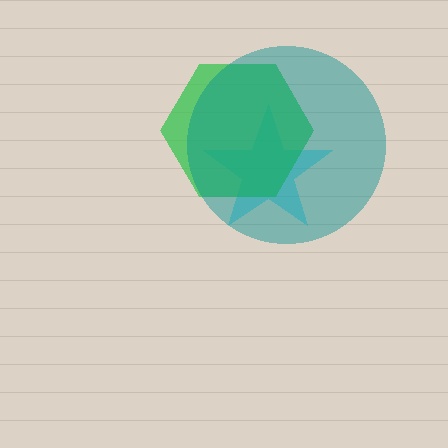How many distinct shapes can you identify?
There are 3 distinct shapes: a cyan star, a green hexagon, a teal circle.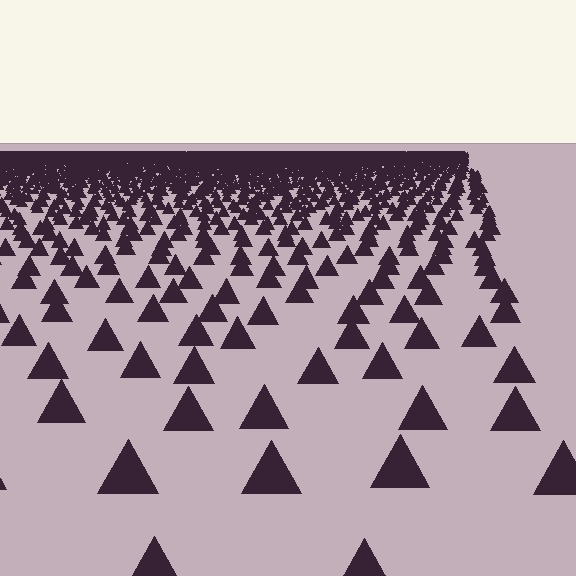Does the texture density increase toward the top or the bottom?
Density increases toward the top.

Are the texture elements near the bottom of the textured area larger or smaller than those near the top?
Larger. Near the bottom, elements are closer to the viewer and appear at a bigger on-screen size.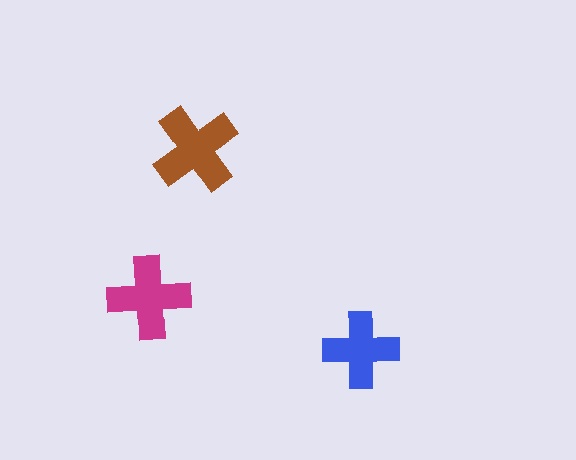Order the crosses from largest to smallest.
the brown one, the magenta one, the blue one.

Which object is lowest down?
The blue cross is bottommost.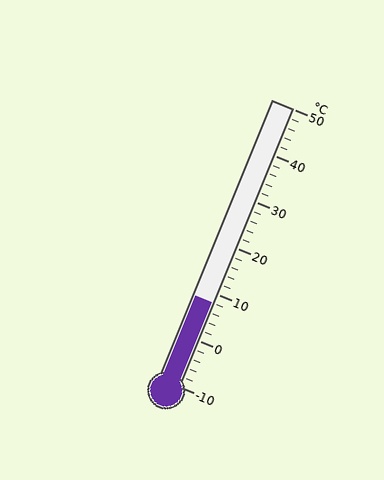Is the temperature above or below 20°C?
The temperature is below 20°C.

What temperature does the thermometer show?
The thermometer shows approximately 8°C.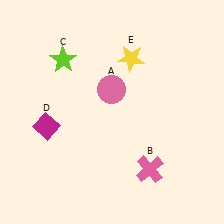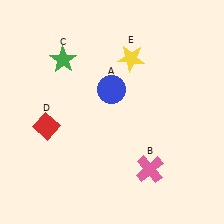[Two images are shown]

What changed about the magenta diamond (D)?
In Image 1, D is magenta. In Image 2, it changed to red.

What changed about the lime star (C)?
In Image 1, C is lime. In Image 2, it changed to green.